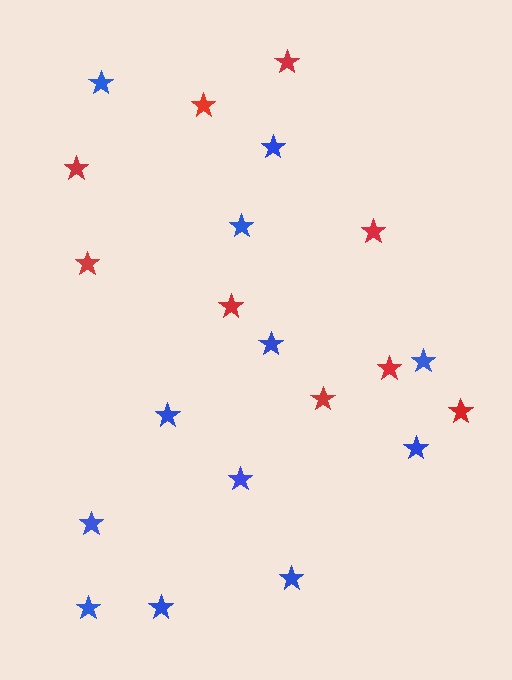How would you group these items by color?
There are 2 groups: one group of red stars (9) and one group of blue stars (12).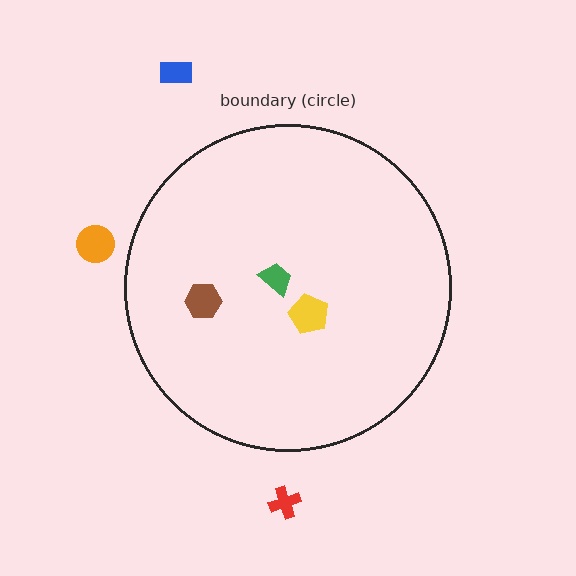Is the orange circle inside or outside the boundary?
Outside.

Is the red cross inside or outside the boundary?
Outside.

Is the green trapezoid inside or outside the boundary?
Inside.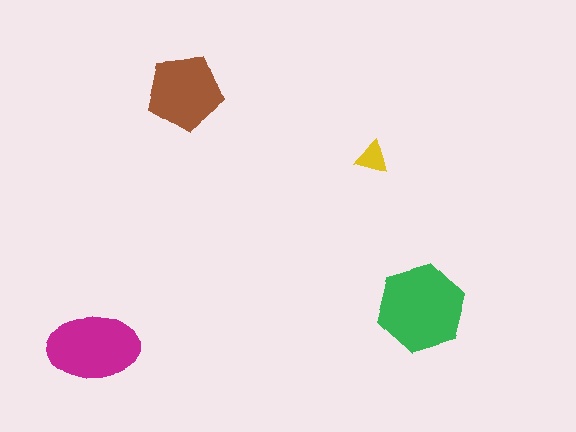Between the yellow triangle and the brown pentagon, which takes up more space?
The brown pentagon.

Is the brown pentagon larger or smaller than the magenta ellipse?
Smaller.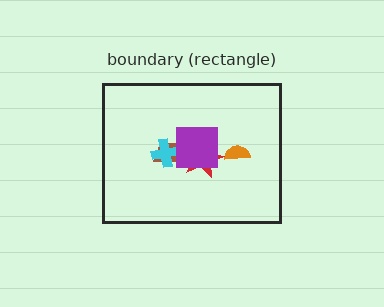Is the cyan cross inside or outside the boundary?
Inside.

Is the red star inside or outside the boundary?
Inside.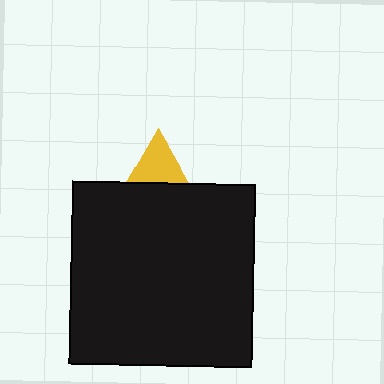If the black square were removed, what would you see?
You would see the complete yellow triangle.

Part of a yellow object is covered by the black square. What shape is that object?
It is a triangle.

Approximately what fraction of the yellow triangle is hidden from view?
Roughly 63% of the yellow triangle is hidden behind the black square.